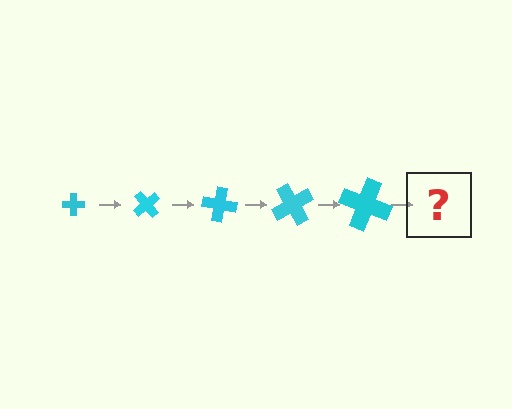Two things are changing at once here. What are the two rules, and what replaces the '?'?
The two rules are that the cross grows larger each step and it rotates 50 degrees each step. The '?' should be a cross, larger than the previous one and rotated 250 degrees from the start.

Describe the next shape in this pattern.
It should be a cross, larger than the previous one and rotated 250 degrees from the start.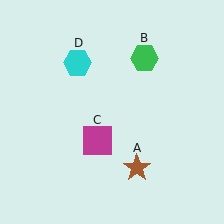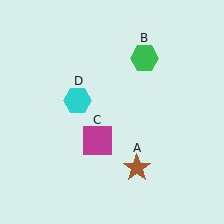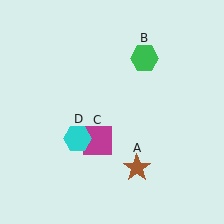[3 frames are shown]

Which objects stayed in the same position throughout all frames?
Brown star (object A) and green hexagon (object B) and magenta square (object C) remained stationary.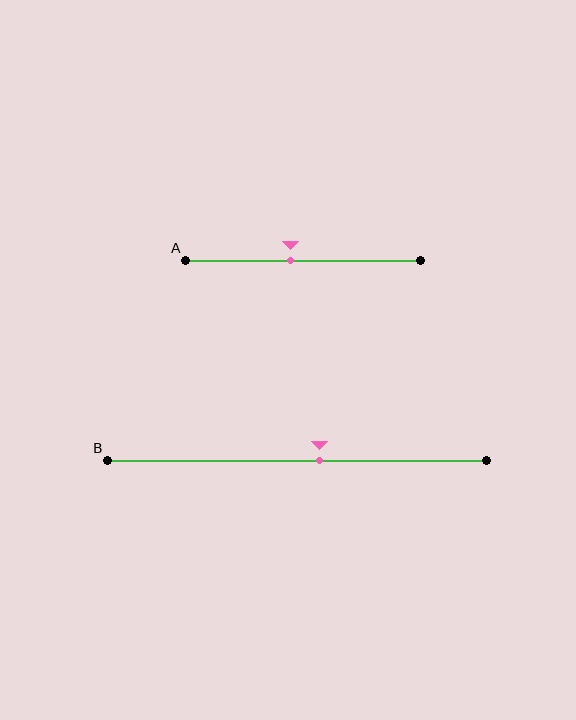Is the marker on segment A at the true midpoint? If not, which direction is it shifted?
No, the marker on segment A is shifted to the left by about 6% of the segment length.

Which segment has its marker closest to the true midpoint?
Segment A has its marker closest to the true midpoint.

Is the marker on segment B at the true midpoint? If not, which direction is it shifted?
No, the marker on segment B is shifted to the right by about 6% of the segment length.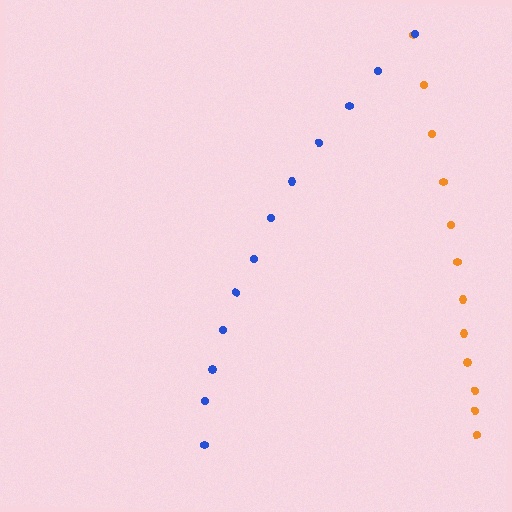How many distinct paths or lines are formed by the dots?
There are 2 distinct paths.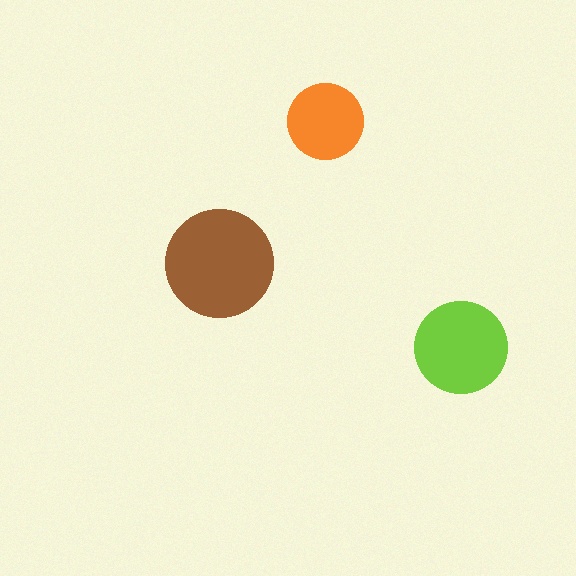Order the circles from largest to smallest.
the brown one, the lime one, the orange one.